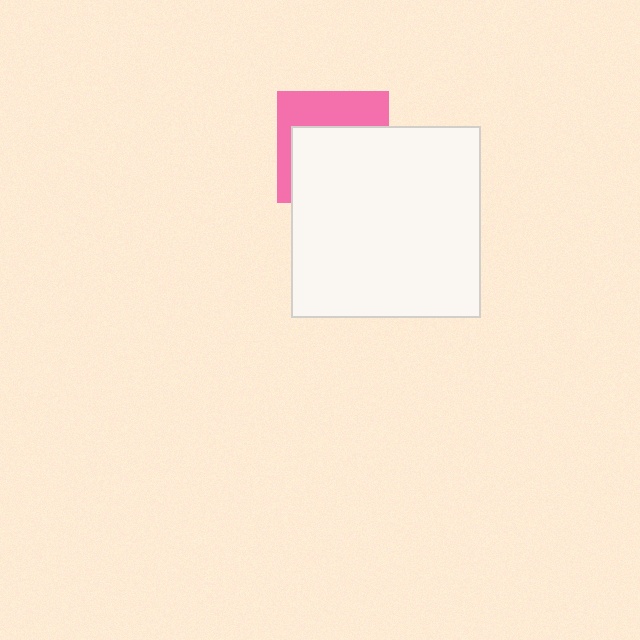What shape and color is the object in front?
The object in front is a white rectangle.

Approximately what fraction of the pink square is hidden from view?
Roughly 61% of the pink square is hidden behind the white rectangle.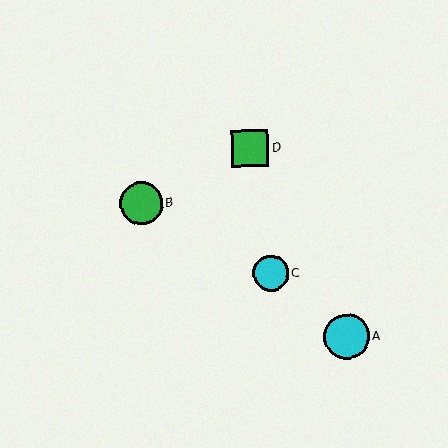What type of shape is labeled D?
Shape D is a green square.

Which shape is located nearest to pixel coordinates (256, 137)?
The green square (labeled D) at (250, 148) is nearest to that location.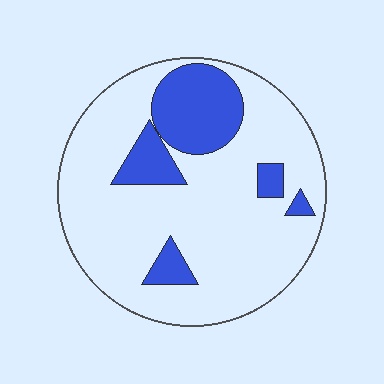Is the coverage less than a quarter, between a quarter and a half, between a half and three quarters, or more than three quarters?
Less than a quarter.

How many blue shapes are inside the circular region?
5.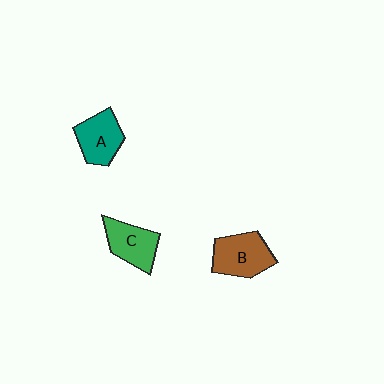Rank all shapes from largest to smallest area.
From largest to smallest: B (brown), A (teal), C (green).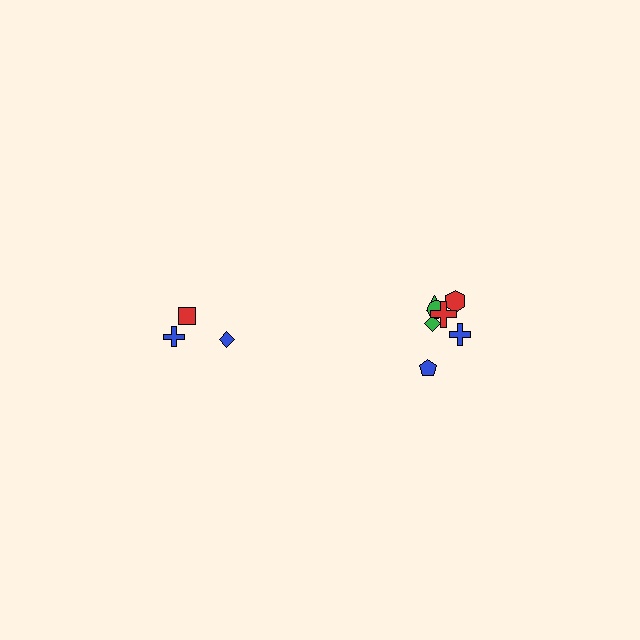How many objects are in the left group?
There are 3 objects.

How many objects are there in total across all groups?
There are 10 objects.